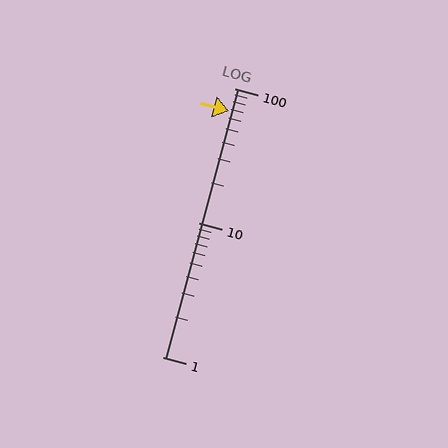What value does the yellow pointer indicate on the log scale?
The pointer indicates approximately 68.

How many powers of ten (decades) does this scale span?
The scale spans 2 decades, from 1 to 100.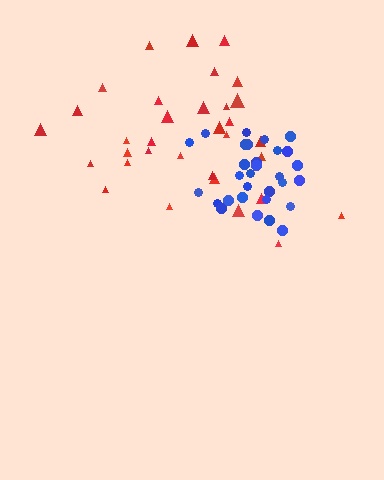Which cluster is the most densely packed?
Blue.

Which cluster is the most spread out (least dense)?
Red.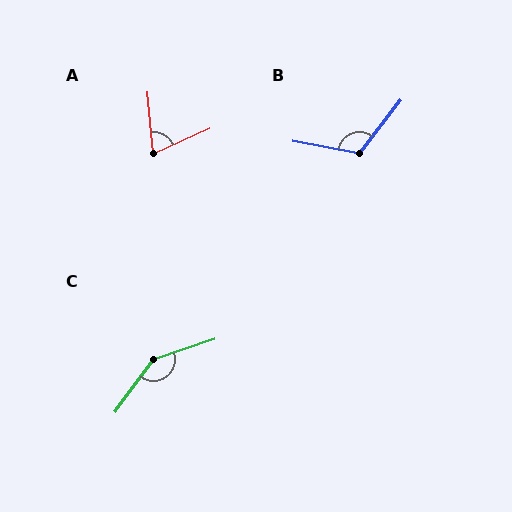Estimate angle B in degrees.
Approximately 117 degrees.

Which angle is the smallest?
A, at approximately 71 degrees.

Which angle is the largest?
C, at approximately 144 degrees.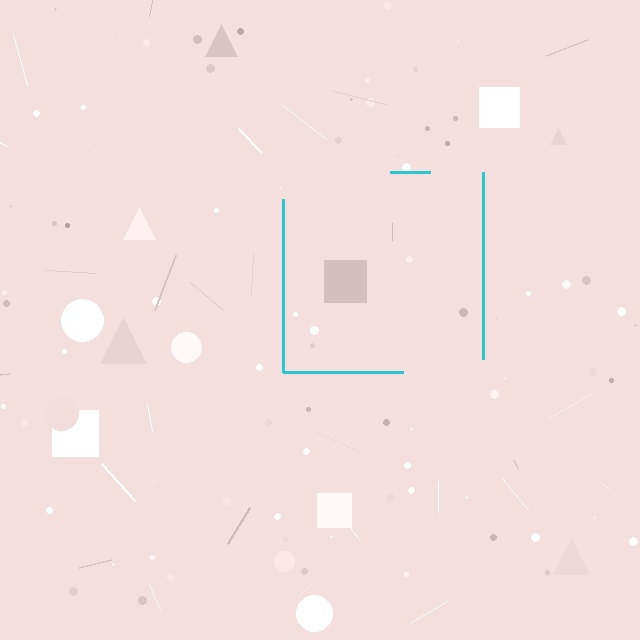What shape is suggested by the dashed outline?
The dashed outline suggests a square.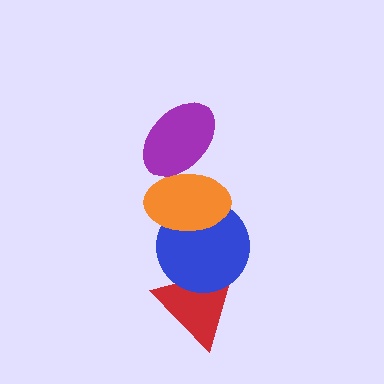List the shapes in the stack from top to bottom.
From top to bottom: the purple ellipse, the orange ellipse, the blue circle, the red triangle.